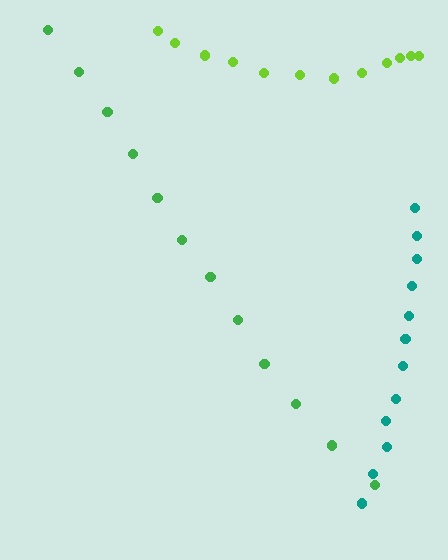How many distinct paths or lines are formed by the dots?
There are 3 distinct paths.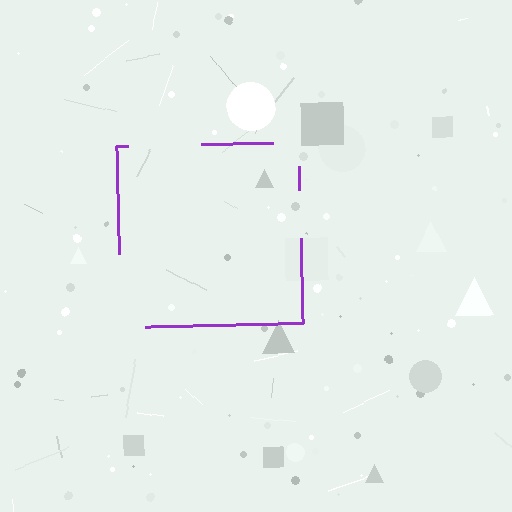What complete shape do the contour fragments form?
The contour fragments form a square.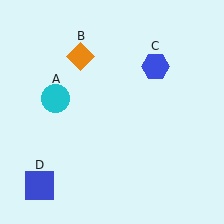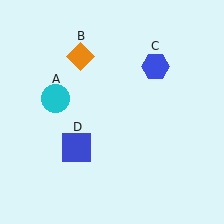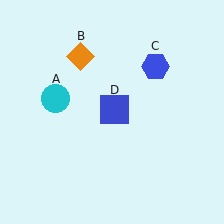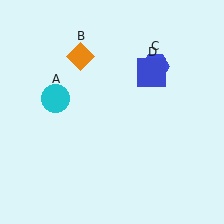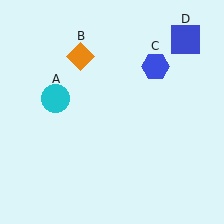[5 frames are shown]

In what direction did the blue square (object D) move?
The blue square (object D) moved up and to the right.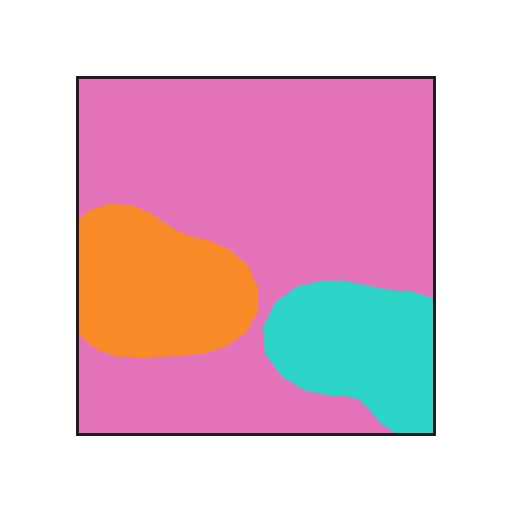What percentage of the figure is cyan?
Cyan takes up about one sixth (1/6) of the figure.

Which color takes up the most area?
Pink, at roughly 70%.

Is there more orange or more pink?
Pink.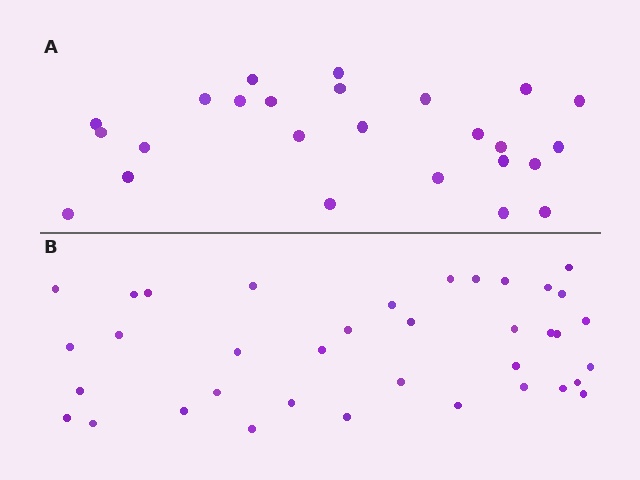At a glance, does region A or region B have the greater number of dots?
Region B (the bottom region) has more dots.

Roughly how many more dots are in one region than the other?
Region B has roughly 12 or so more dots than region A.